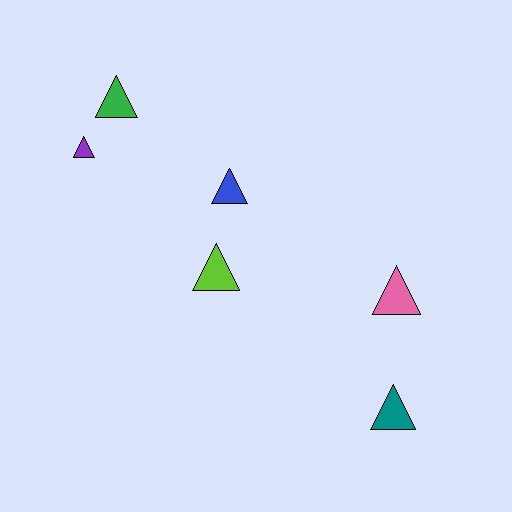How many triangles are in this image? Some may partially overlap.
There are 6 triangles.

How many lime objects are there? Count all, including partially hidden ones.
There is 1 lime object.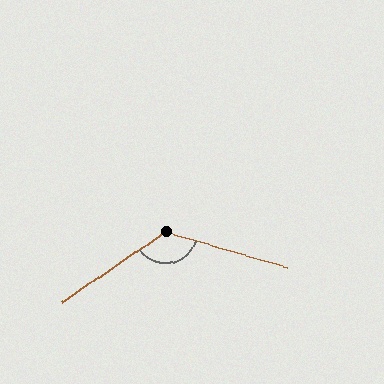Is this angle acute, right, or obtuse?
It is obtuse.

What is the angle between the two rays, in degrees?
Approximately 130 degrees.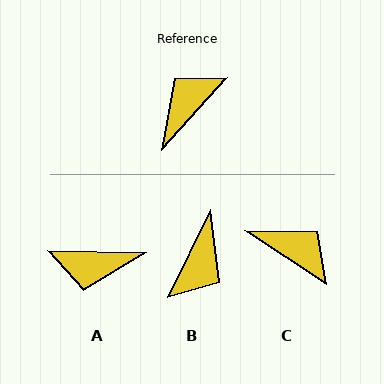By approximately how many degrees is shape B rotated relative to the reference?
Approximately 163 degrees clockwise.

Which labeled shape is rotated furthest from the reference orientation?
B, about 163 degrees away.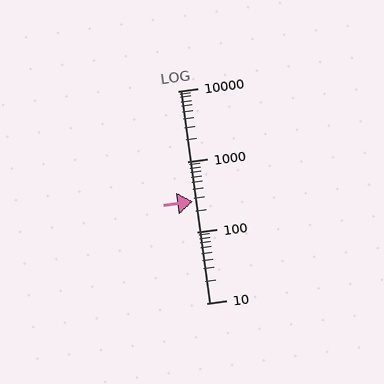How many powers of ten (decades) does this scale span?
The scale spans 3 decades, from 10 to 10000.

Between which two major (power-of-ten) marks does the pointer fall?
The pointer is between 100 and 1000.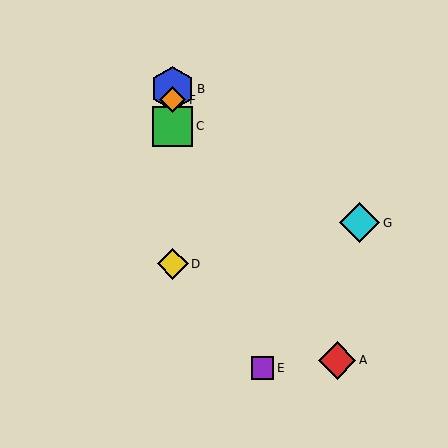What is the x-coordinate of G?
Object G is at x≈360.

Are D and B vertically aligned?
Yes, both are at x≈173.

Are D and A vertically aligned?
No, D is at x≈173 and A is at x≈337.